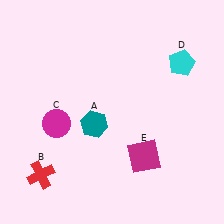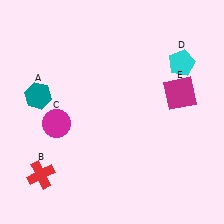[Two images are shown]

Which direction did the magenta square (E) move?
The magenta square (E) moved up.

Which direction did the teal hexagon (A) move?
The teal hexagon (A) moved left.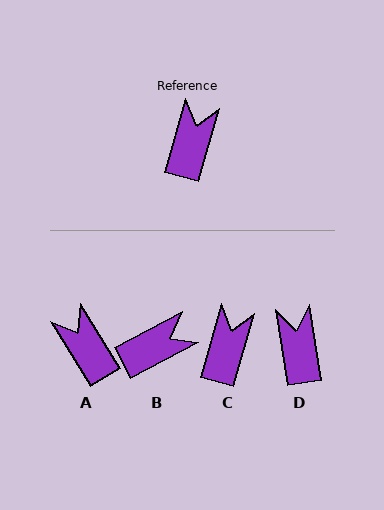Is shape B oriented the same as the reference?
No, it is off by about 46 degrees.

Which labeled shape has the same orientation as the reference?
C.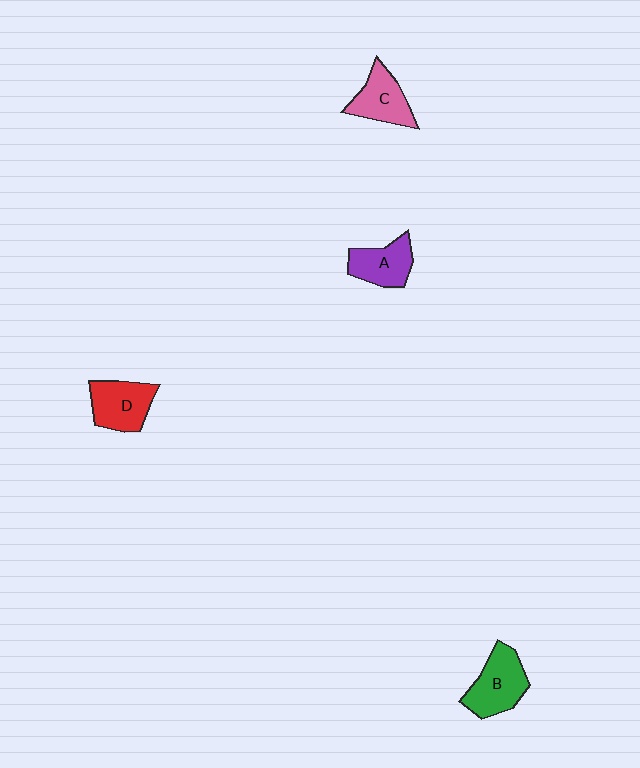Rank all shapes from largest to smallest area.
From largest to smallest: B (green), D (red), C (pink), A (purple).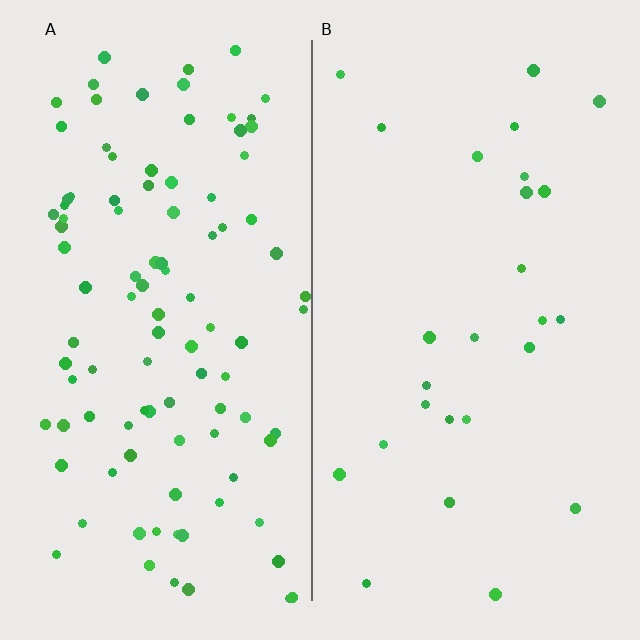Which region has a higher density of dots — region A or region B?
A (the left).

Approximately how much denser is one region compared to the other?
Approximately 3.8× — region A over region B.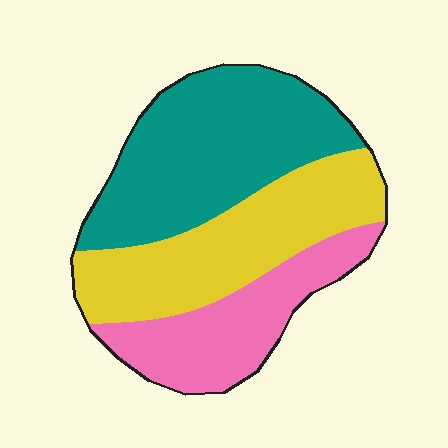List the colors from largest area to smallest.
From largest to smallest: teal, yellow, pink.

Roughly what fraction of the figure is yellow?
Yellow covers 34% of the figure.